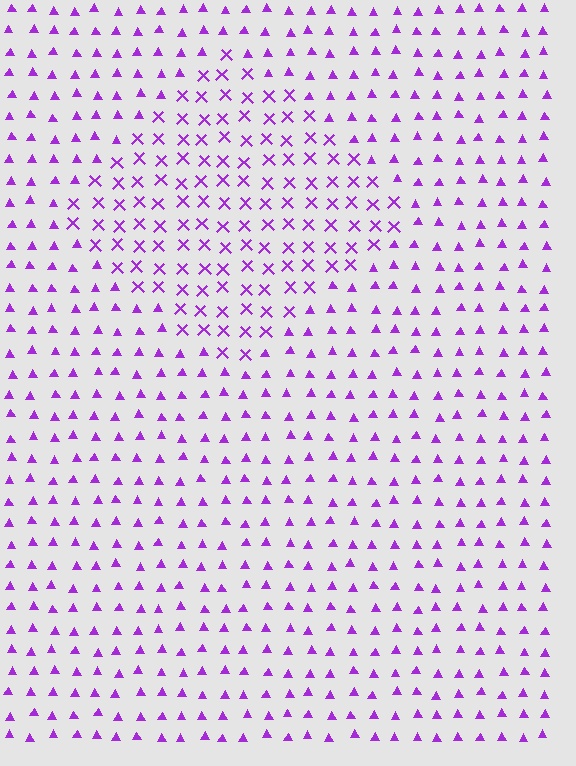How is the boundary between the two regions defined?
The boundary is defined by a change in element shape: X marks inside vs. triangles outside. All elements share the same color and spacing.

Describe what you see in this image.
The image is filled with small purple elements arranged in a uniform grid. A diamond-shaped region contains X marks, while the surrounding area contains triangles. The boundary is defined purely by the change in element shape.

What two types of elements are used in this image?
The image uses X marks inside the diamond region and triangles outside it.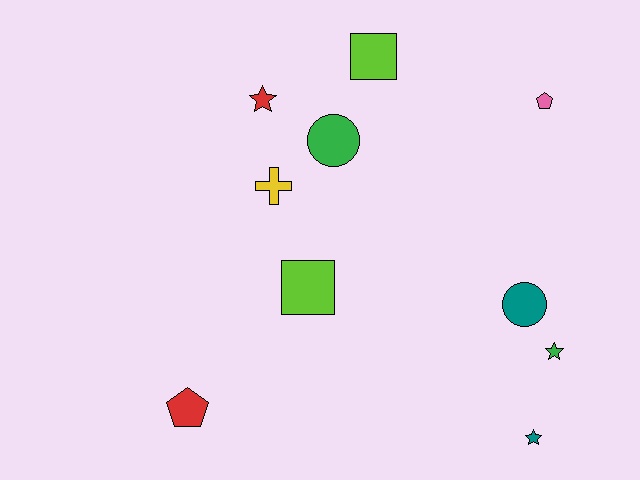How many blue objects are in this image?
There are no blue objects.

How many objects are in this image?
There are 10 objects.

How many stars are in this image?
There are 3 stars.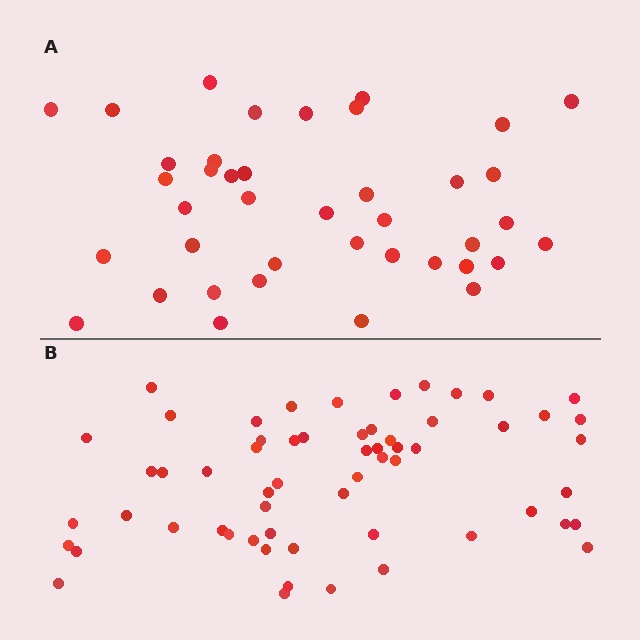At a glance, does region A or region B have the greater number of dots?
Region B (the bottom region) has more dots.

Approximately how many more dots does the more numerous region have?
Region B has approximately 20 more dots than region A.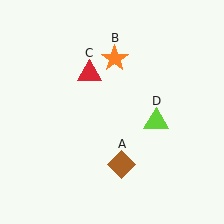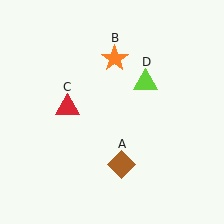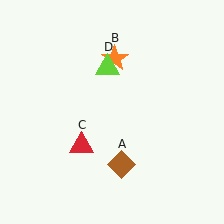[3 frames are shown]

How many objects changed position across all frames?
2 objects changed position: red triangle (object C), lime triangle (object D).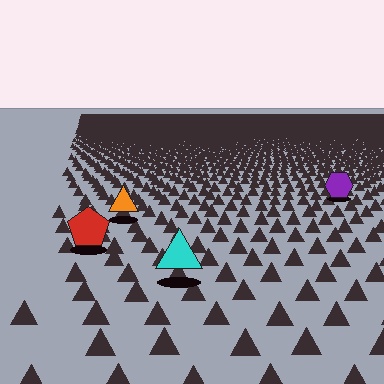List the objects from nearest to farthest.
From nearest to farthest: the cyan triangle, the red pentagon, the orange triangle, the purple hexagon.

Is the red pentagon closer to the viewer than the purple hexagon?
Yes. The red pentagon is closer — you can tell from the texture gradient: the ground texture is coarser near it.